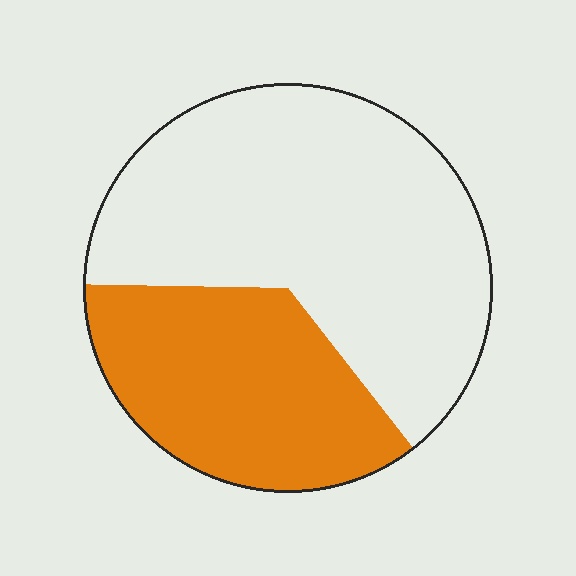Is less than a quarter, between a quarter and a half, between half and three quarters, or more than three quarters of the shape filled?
Between a quarter and a half.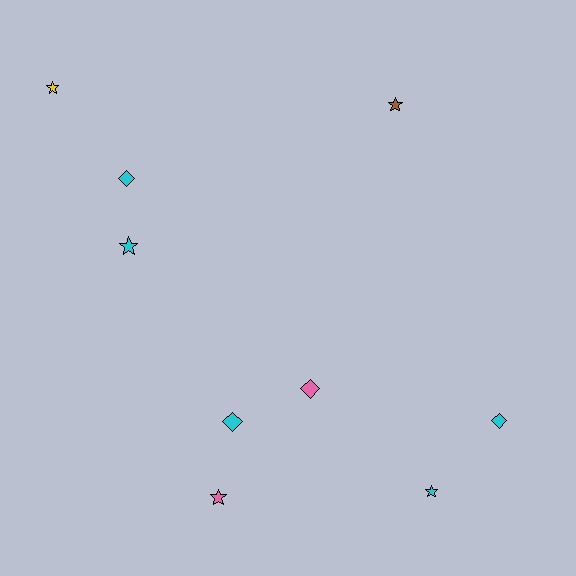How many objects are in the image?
There are 9 objects.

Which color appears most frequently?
Cyan, with 5 objects.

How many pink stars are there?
There is 1 pink star.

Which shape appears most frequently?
Star, with 5 objects.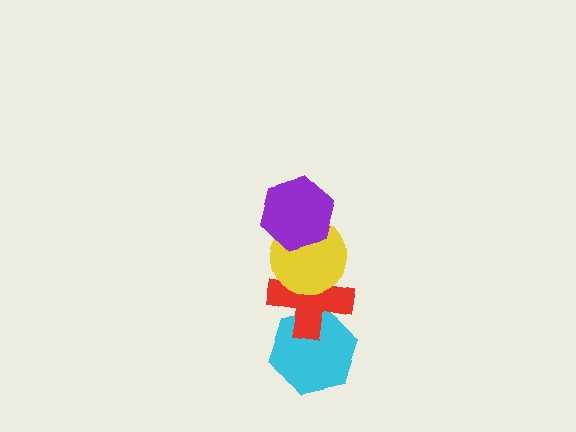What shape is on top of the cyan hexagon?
The red cross is on top of the cyan hexagon.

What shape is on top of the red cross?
The yellow circle is on top of the red cross.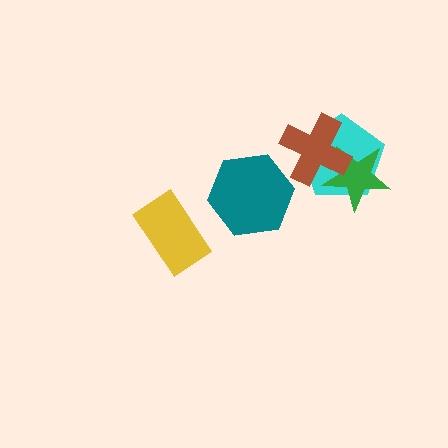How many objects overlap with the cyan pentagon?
2 objects overlap with the cyan pentagon.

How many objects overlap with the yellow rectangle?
0 objects overlap with the yellow rectangle.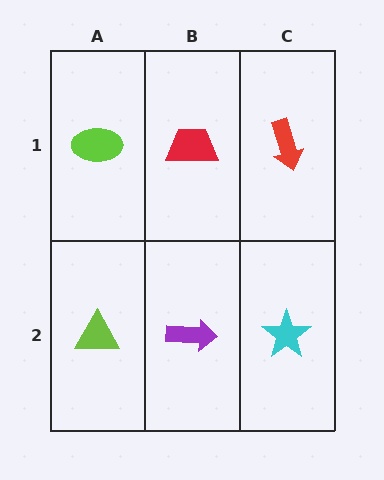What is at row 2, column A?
A lime triangle.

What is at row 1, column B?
A red trapezoid.